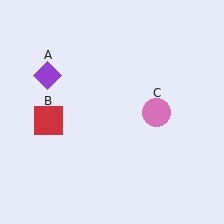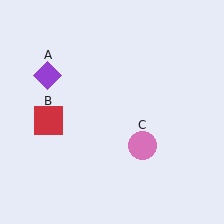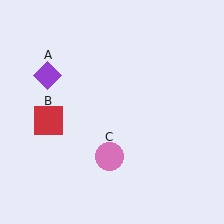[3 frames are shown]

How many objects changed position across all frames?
1 object changed position: pink circle (object C).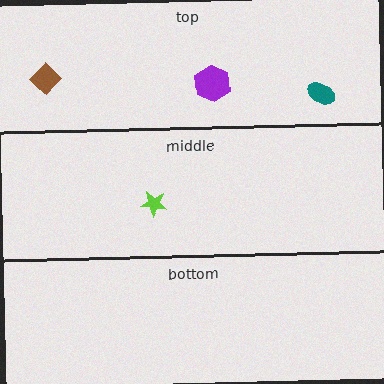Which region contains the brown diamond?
The top region.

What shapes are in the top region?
The teal ellipse, the purple hexagon, the brown diamond.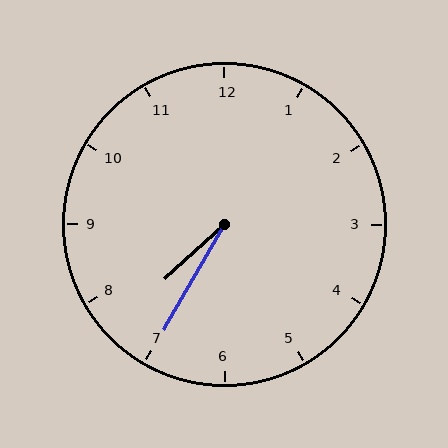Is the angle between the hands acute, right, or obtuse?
It is acute.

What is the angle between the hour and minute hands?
Approximately 18 degrees.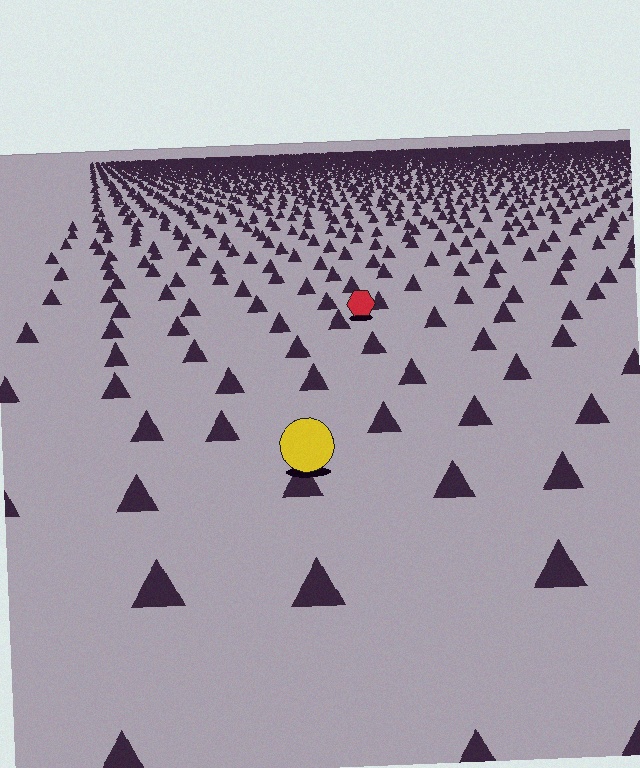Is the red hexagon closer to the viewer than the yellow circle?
No. The yellow circle is closer — you can tell from the texture gradient: the ground texture is coarser near it.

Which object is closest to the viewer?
The yellow circle is closest. The texture marks near it are larger and more spread out.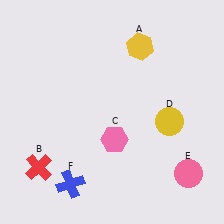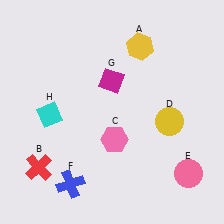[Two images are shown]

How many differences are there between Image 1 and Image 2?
There are 2 differences between the two images.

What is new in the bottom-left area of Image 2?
A cyan diamond (H) was added in the bottom-left area of Image 2.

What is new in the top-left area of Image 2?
A magenta diamond (G) was added in the top-left area of Image 2.